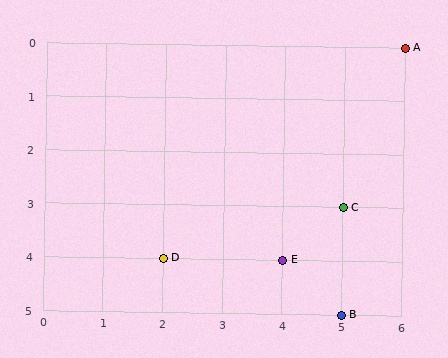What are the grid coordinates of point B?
Point B is at grid coordinates (5, 5).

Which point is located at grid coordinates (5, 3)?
Point C is at (5, 3).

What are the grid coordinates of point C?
Point C is at grid coordinates (5, 3).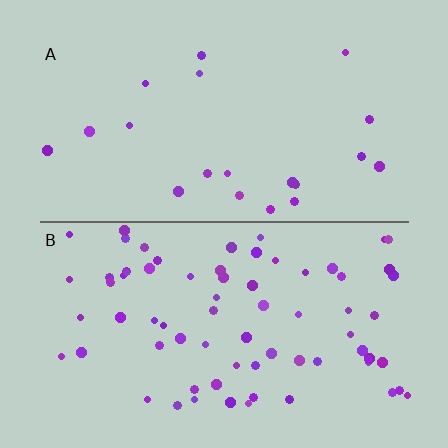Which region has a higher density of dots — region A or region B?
B (the bottom).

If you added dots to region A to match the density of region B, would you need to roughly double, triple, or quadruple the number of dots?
Approximately quadruple.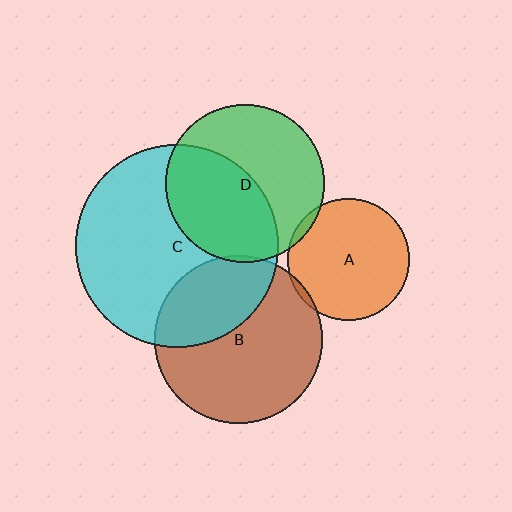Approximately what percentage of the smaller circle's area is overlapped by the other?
Approximately 5%.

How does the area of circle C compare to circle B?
Approximately 1.5 times.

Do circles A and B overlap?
Yes.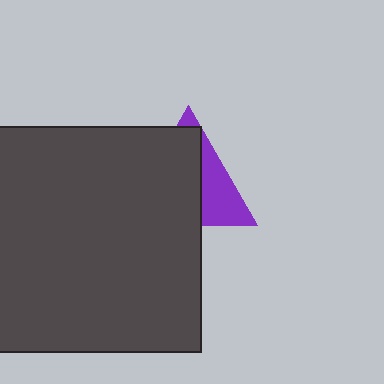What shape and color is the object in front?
The object in front is a dark gray square.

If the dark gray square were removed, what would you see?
You would see the complete purple triangle.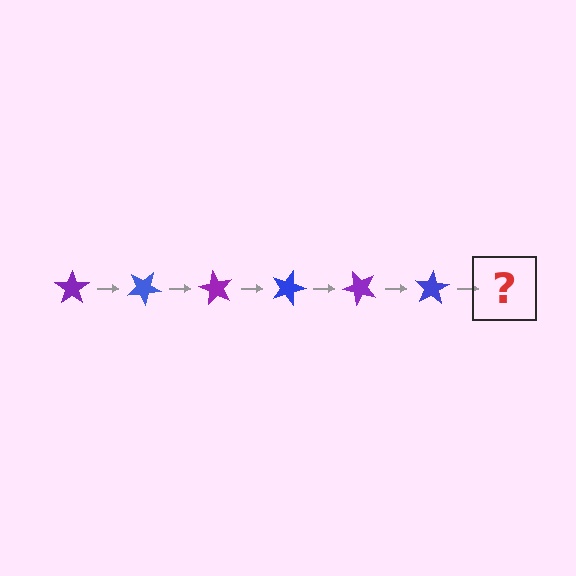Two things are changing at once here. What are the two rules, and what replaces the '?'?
The two rules are that it rotates 30 degrees each step and the color cycles through purple and blue. The '?' should be a purple star, rotated 180 degrees from the start.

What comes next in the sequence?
The next element should be a purple star, rotated 180 degrees from the start.